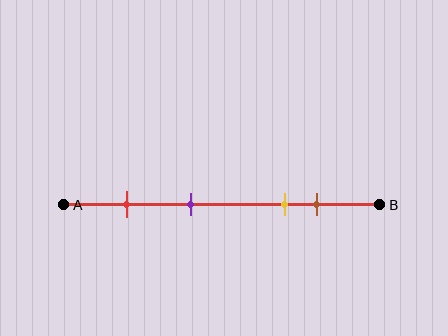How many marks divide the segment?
There are 4 marks dividing the segment.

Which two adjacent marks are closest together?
The yellow and brown marks are the closest adjacent pair.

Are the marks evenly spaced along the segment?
No, the marks are not evenly spaced.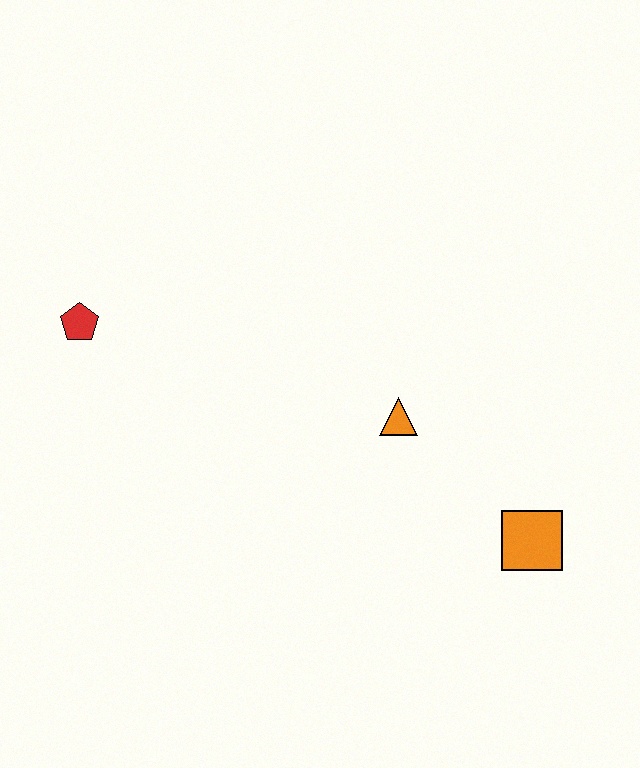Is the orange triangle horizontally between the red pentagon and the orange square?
Yes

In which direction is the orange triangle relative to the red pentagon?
The orange triangle is to the right of the red pentagon.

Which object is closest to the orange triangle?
The orange square is closest to the orange triangle.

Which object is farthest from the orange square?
The red pentagon is farthest from the orange square.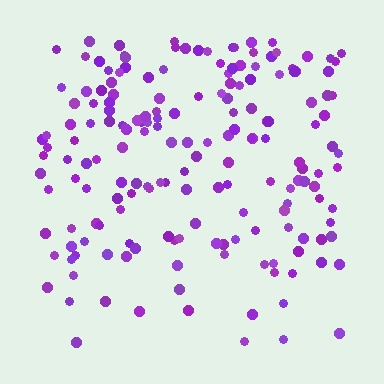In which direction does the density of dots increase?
From bottom to top, with the top side densest.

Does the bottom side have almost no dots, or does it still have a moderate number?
Still a moderate number, just noticeably fewer than the top.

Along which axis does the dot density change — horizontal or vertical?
Vertical.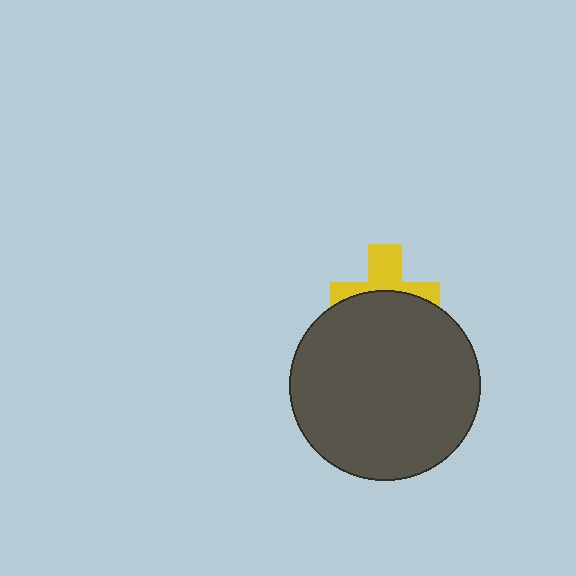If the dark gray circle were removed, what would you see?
You would see the complete yellow cross.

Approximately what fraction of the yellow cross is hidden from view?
Roughly 55% of the yellow cross is hidden behind the dark gray circle.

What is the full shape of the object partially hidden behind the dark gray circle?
The partially hidden object is a yellow cross.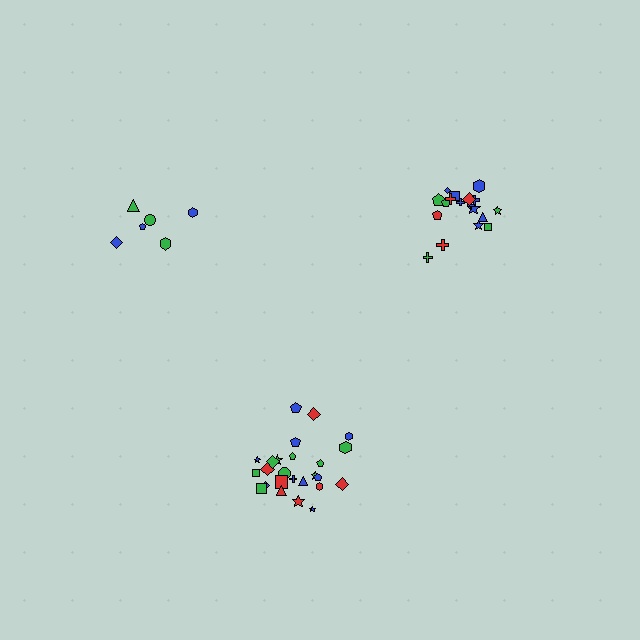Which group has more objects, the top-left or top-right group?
The top-right group.